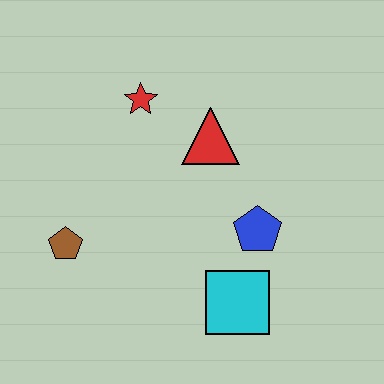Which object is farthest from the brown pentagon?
The blue pentagon is farthest from the brown pentagon.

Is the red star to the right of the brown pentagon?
Yes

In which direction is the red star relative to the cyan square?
The red star is above the cyan square.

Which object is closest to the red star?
The red triangle is closest to the red star.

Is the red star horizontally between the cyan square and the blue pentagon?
No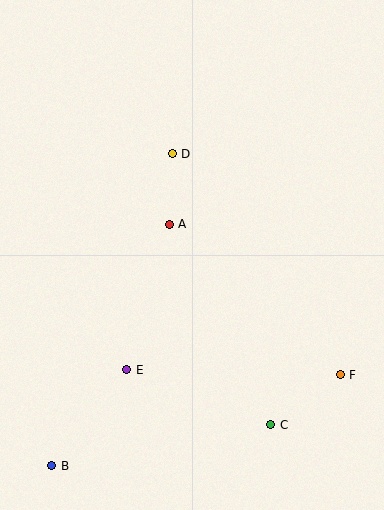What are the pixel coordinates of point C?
Point C is at (271, 425).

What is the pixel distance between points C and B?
The distance between C and B is 223 pixels.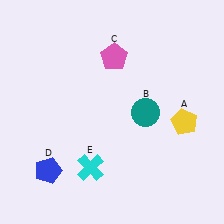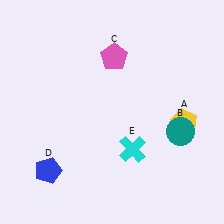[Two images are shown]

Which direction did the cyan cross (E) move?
The cyan cross (E) moved right.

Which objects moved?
The objects that moved are: the teal circle (B), the cyan cross (E).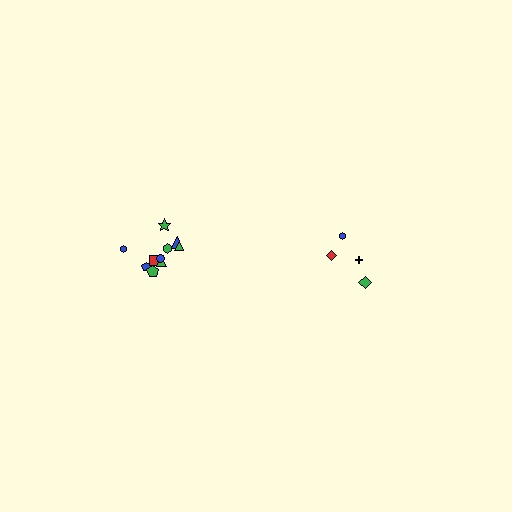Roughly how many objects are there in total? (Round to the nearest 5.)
Roughly 15 objects in total.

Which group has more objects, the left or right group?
The left group.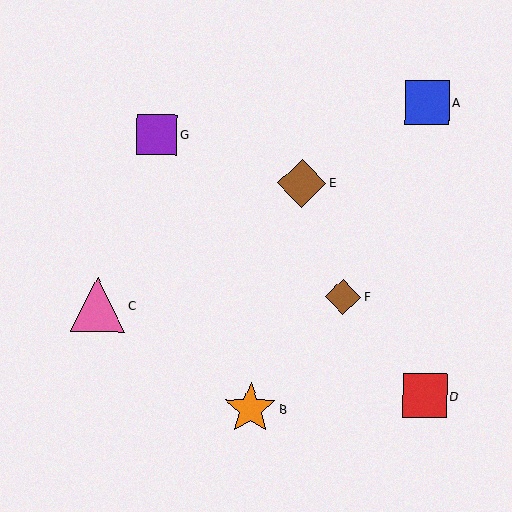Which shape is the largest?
The pink triangle (labeled C) is the largest.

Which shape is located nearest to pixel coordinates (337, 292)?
The brown diamond (labeled F) at (343, 297) is nearest to that location.